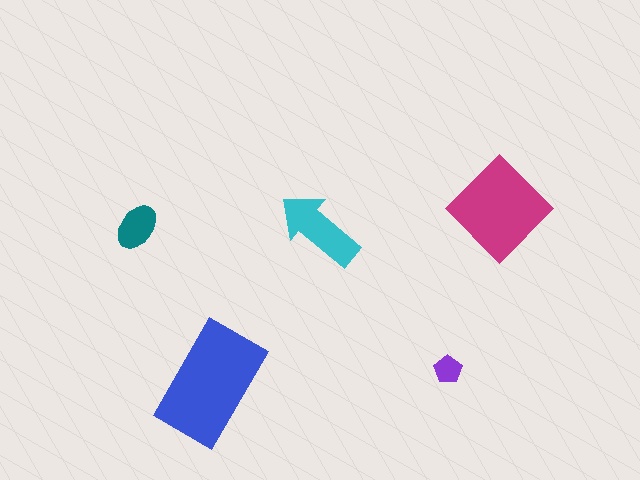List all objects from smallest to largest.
The purple pentagon, the teal ellipse, the cyan arrow, the magenta diamond, the blue rectangle.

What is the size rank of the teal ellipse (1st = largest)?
4th.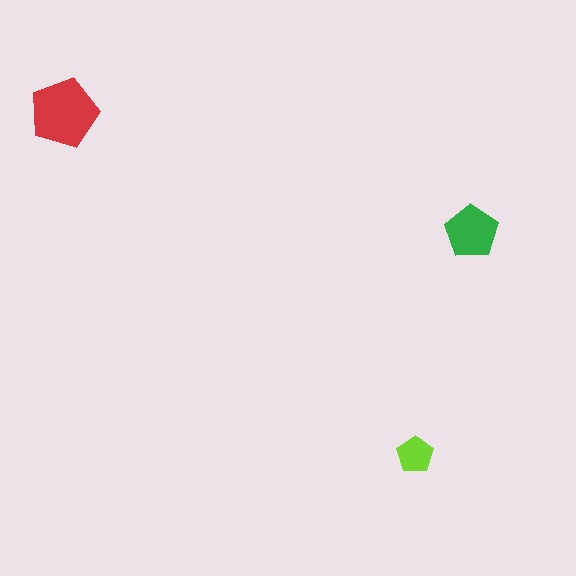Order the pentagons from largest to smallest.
the red one, the green one, the lime one.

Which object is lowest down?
The lime pentagon is bottommost.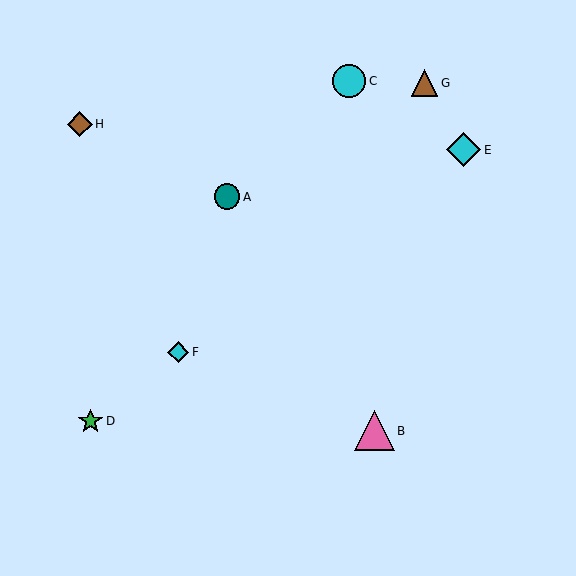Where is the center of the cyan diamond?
The center of the cyan diamond is at (178, 352).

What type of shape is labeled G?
Shape G is a brown triangle.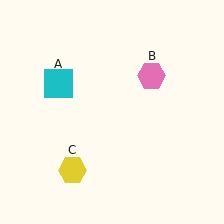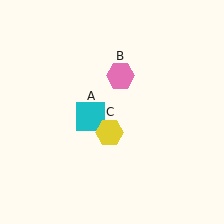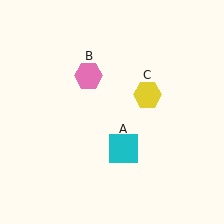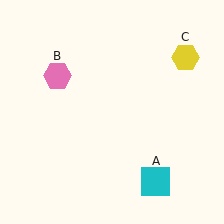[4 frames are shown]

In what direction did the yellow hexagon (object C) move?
The yellow hexagon (object C) moved up and to the right.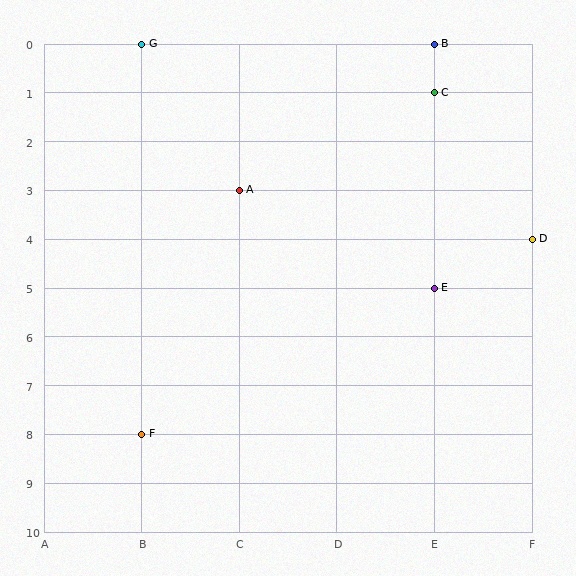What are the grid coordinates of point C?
Point C is at grid coordinates (E, 1).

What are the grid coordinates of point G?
Point G is at grid coordinates (B, 0).